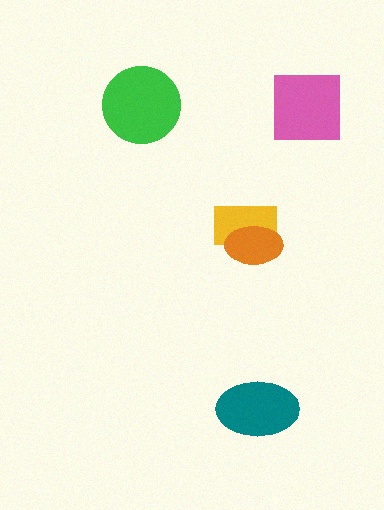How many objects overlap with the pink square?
0 objects overlap with the pink square.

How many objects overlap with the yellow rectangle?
1 object overlaps with the yellow rectangle.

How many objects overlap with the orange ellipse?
1 object overlaps with the orange ellipse.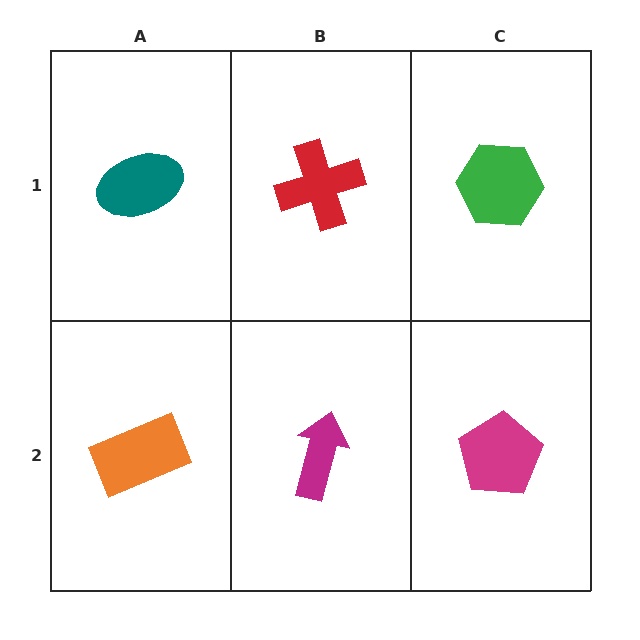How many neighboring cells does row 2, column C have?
2.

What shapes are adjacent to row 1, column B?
A magenta arrow (row 2, column B), a teal ellipse (row 1, column A), a green hexagon (row 1, column C).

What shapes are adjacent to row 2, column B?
A red cross (row 1, column B), an orange rectangle (row 2, column A), a magenta pentagon (row 2, column C).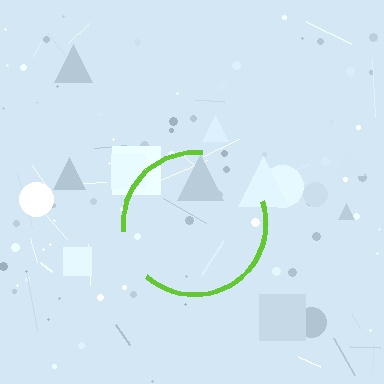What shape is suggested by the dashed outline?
The dashed outline suggests a circle.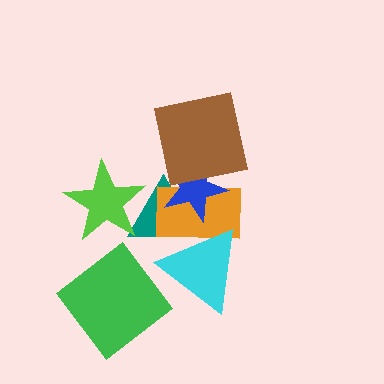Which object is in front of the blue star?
The brown square is in front of the blue star.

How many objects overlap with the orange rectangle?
3 objects overlap with the orange rectangle.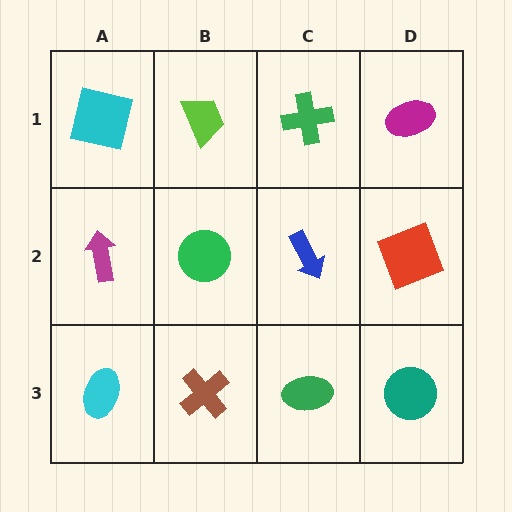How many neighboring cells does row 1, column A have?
2.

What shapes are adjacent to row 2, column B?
A lime trapezoid (row 1, column B), a brown cross (row 3, column B), a magenta arrow (row 2, column A), a blue arrow (row 2, column C).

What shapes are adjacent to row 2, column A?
A cyan square (row 1, column A), a cyan ellipse (row 3, column A), a green circle (row 2, column B).